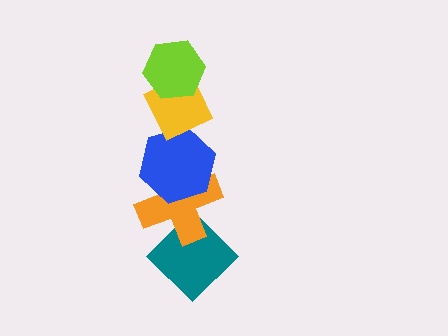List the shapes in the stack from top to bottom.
From top to bottom: the lime hexagon, the yellow diamond, the blue hexagon, the orange cross, the teal diamond.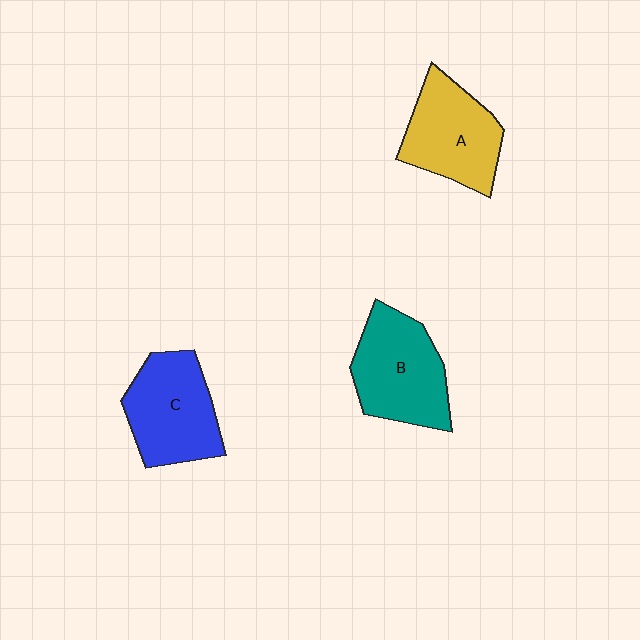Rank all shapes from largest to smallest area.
From largest to smallest: B (teal), C (blue), A (yellow).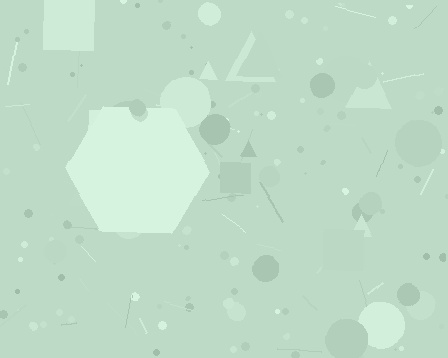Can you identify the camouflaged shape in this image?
The camouflaged shape is a hexagon.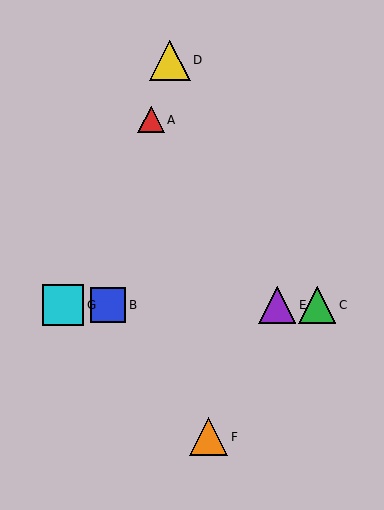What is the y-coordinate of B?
Object B is at y≈305.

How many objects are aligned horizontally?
4 objects (B, C, E, G) are aligned horizontally.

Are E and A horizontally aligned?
No, E is at y≈305 and A is at y≈120.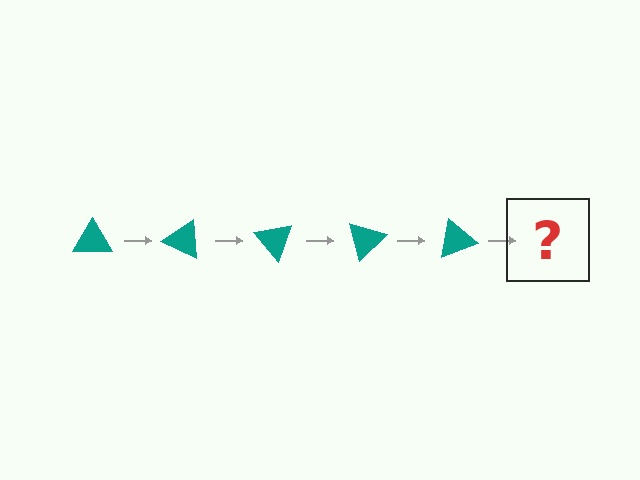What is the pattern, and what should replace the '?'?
The pattern is that the triangle rotates 25 degrees each step. The '?' should be a teal triangle rotated 125 degrees.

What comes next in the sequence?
The next element should be a teal triangle rotated 125 degrees.